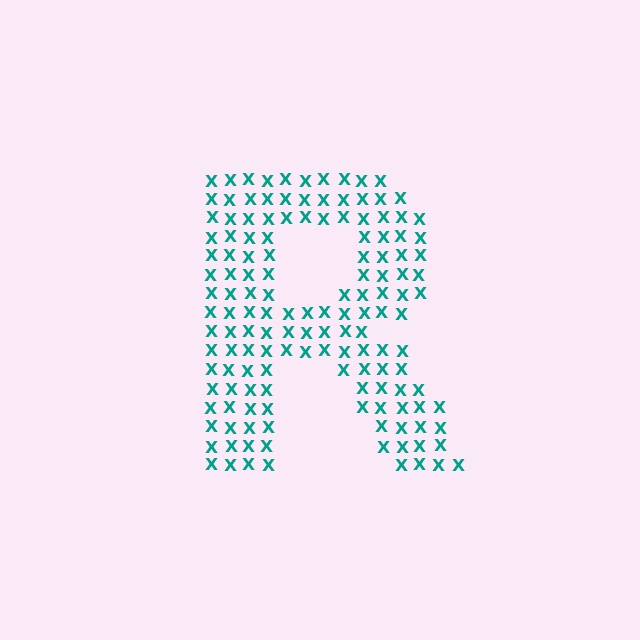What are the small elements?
The small elements are letter X's.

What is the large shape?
The large shape is the letter R.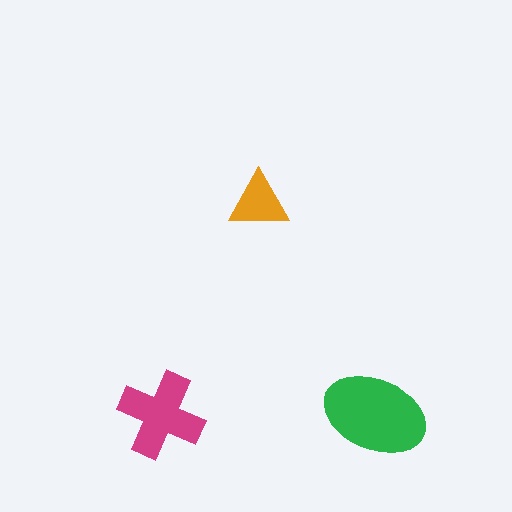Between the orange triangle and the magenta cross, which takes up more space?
The magenta cross.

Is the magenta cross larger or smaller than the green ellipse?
Smaller.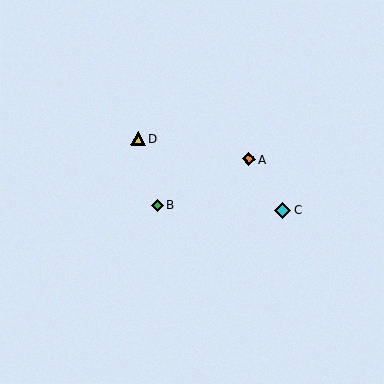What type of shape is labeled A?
Shape A is an orange diamond.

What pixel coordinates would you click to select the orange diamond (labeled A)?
Click at (249, 159) to select the orange diamond A.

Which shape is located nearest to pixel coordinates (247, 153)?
The orange diamond (labeled A) at (249, 159) is nearest to that location.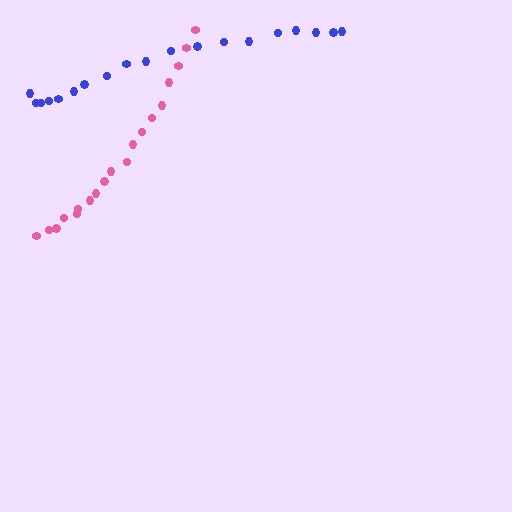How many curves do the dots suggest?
There are 2 distinct paths.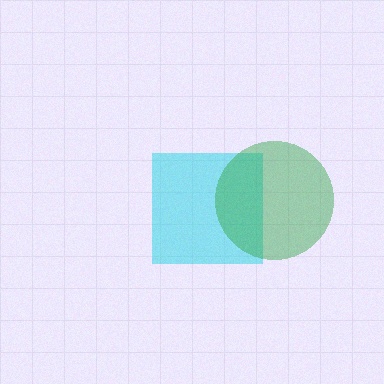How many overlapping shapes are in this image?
There are 2 overlapping shapes in the image.